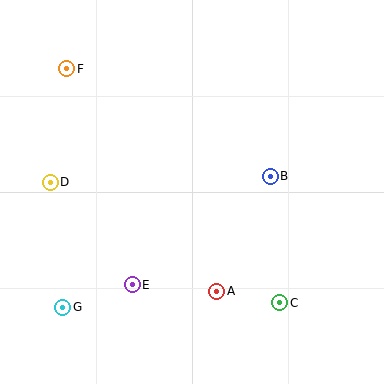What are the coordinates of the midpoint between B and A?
The midpoint between B and A is at (244, 234).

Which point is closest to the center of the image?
Point B at (270, 177) is closest to the center.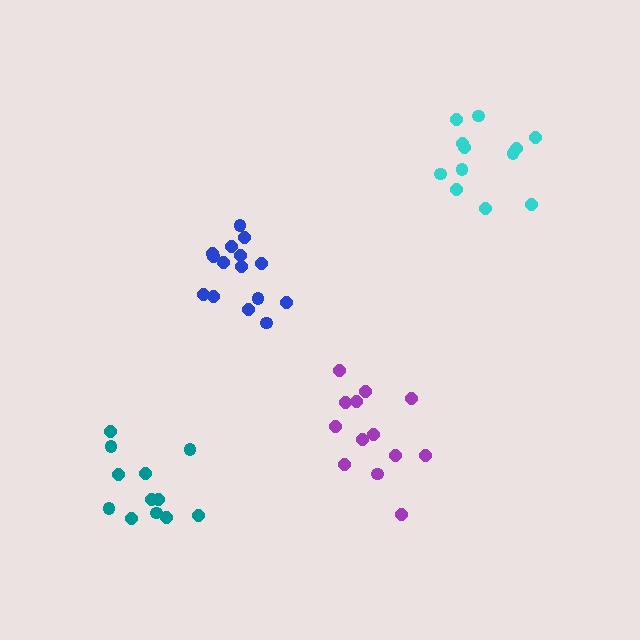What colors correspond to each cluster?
The clusters are colored: cyan, purple, blue, teal.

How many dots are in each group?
Group 1: 12 dots, Group 2: 13 dots, Group 3: 15 dots, Group 4: 12 dots (52 total).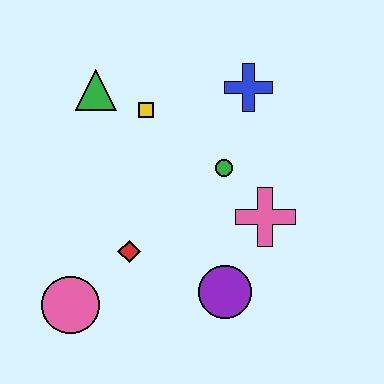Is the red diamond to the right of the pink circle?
Yes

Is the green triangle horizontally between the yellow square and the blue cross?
No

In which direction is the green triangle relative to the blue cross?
The green triangle is to the left of the blue cross.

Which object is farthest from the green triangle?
The purple circle is farthest from the green triangle.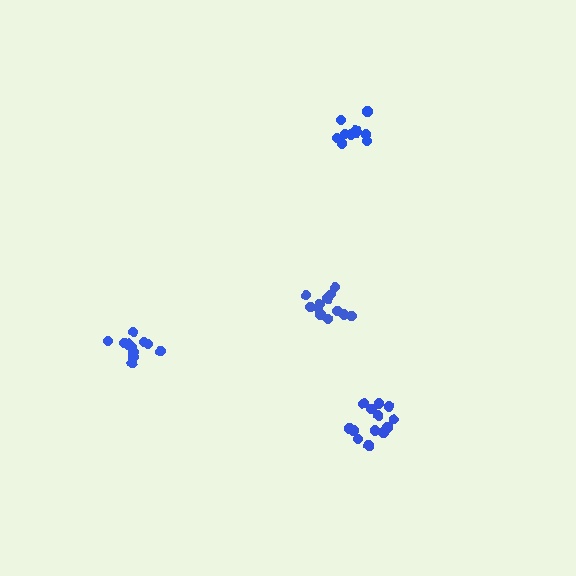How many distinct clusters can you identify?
There are 4 distinct clusters.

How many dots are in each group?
Group 1: 13 dots, Group 2: 12 dots, Group 3: 12 dots, Group 4: 11 dots (48 total).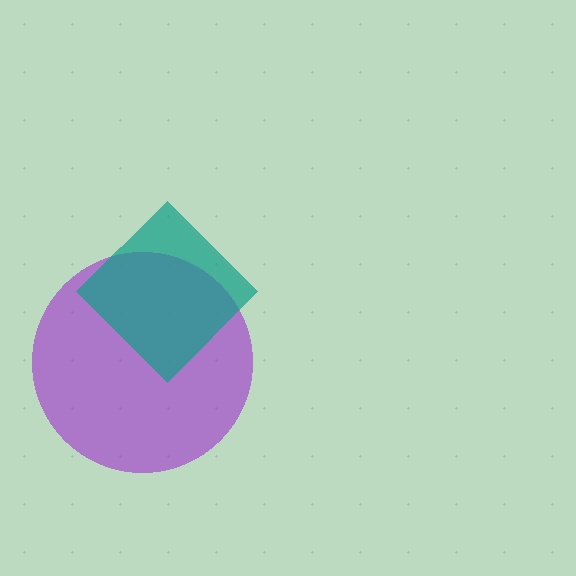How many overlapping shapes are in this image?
There are 2 overlapping shapes in the image.